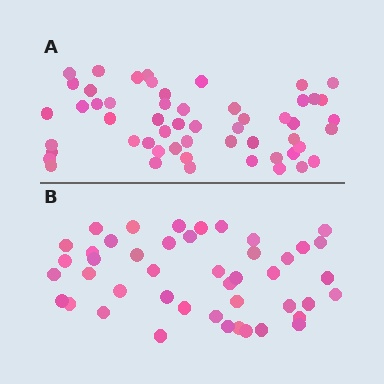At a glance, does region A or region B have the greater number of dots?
Region A (the top region) has more dots.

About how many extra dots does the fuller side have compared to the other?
Region A has roughly 8 or so more dots than region B.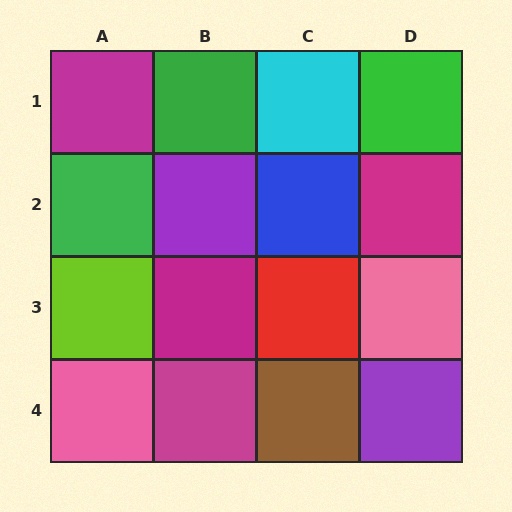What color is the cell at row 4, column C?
Brown.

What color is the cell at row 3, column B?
Magenta.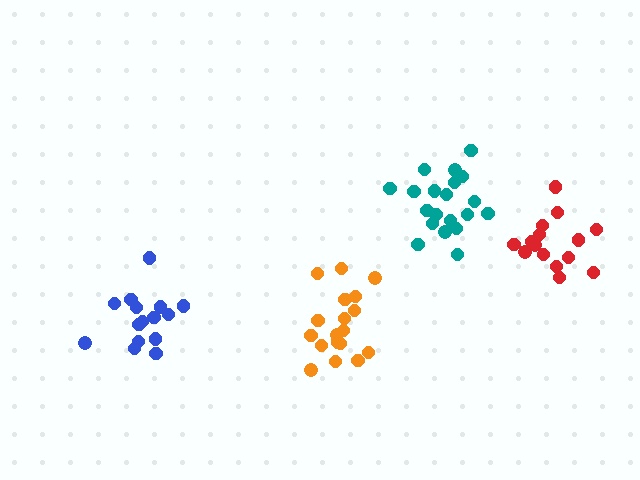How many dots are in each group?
Group 1: 15 dots, Group 2: 15 dots, Group 3: 18 dots, Group 4: 20 dots (68 total).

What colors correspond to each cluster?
The clusters are colored: red, blue, orange, teal.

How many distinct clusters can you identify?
There are 4 distinct clusters.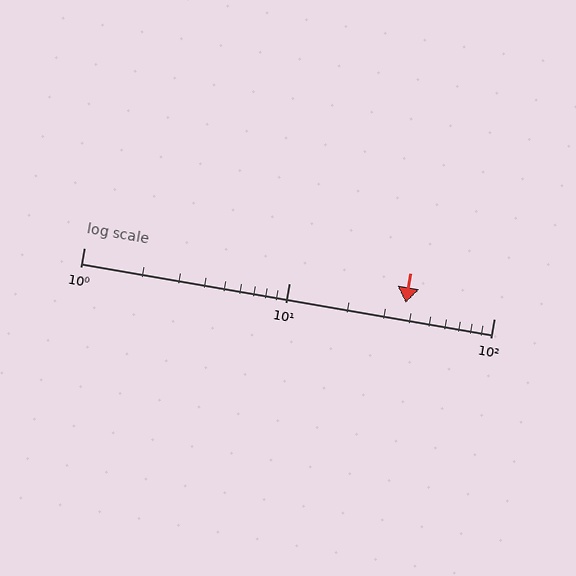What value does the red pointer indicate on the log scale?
The pointer indicates approximately 37.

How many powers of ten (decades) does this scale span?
The scale spans 2 decades, from 1 to 100.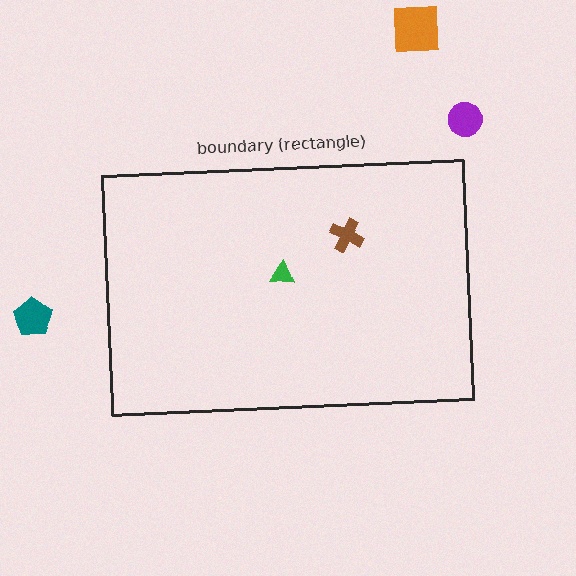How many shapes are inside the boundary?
2 inside, 3 outside.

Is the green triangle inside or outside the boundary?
Inside.